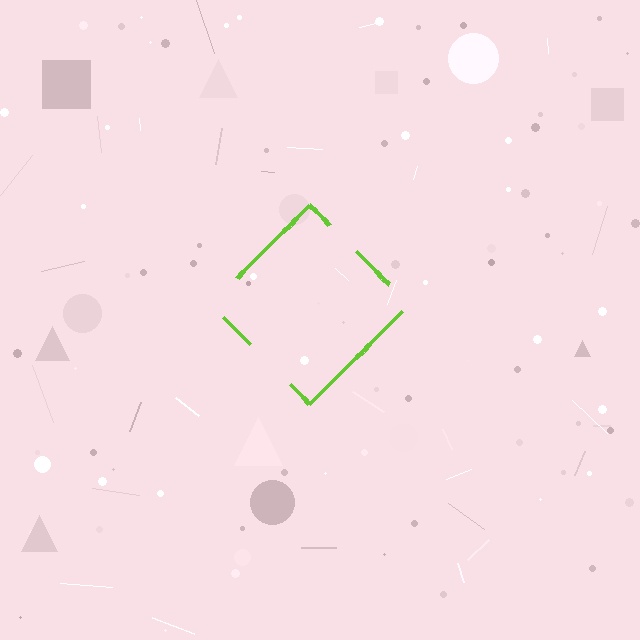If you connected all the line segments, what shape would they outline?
They would outline a diamond.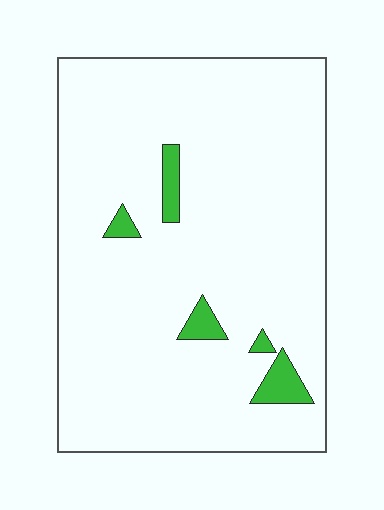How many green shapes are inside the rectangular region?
5.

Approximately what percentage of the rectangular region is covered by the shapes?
Approximately 5%.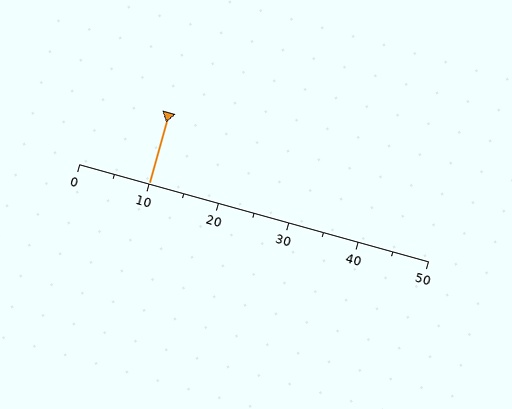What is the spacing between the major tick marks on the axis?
The major ticks are spaced 10 apart.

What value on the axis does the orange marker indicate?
The marker indicates approximately 10.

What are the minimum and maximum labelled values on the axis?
The axis runs from 0 to 50.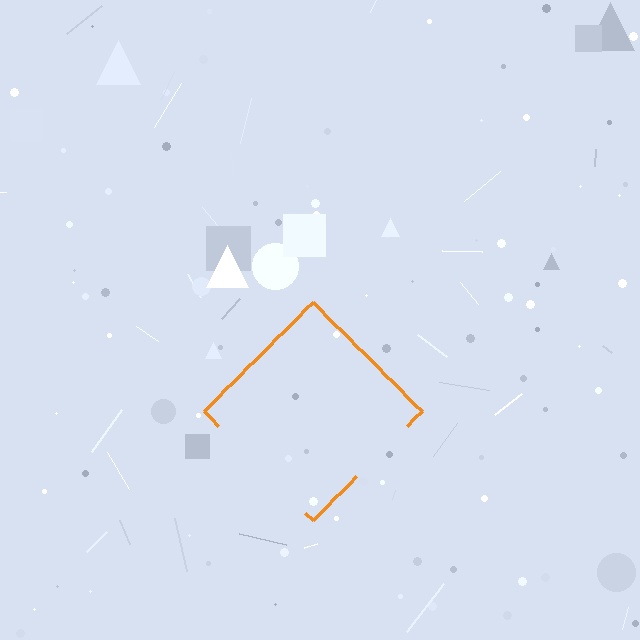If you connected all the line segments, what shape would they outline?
They would outline a diamond.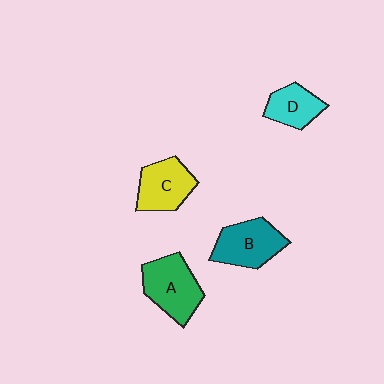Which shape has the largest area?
Shape A (green).